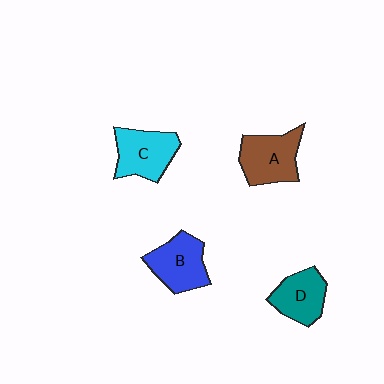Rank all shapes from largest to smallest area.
From largest to smallest: A (brown), C (cyan), B (blue), D (teal).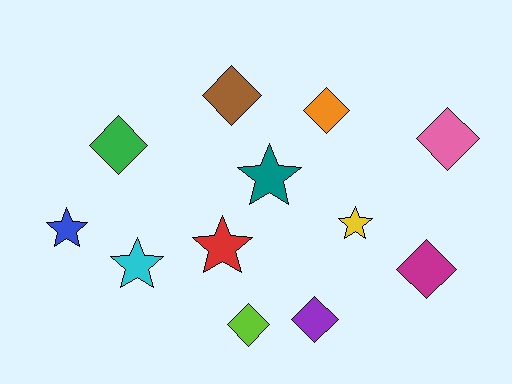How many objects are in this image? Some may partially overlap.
There are 12 objects.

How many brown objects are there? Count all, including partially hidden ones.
There is 1 brown object.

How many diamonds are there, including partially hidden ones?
There are 7 diamonds.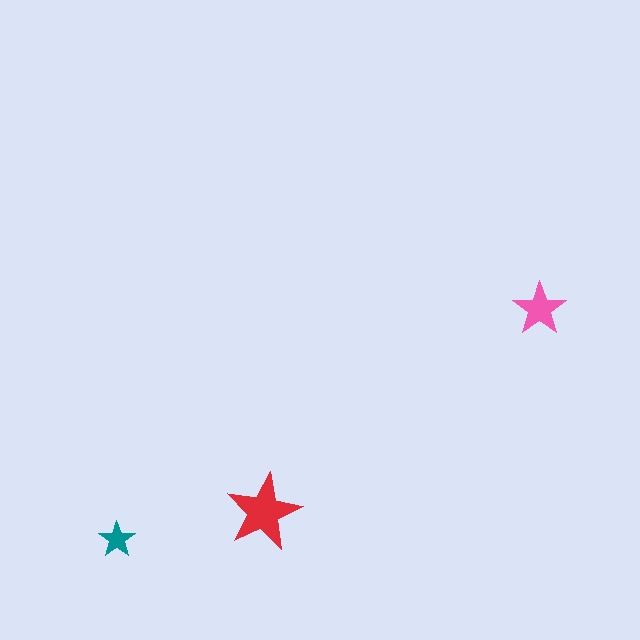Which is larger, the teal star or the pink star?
The pink one.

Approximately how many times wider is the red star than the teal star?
About 2 times wider.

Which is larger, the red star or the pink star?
The red one.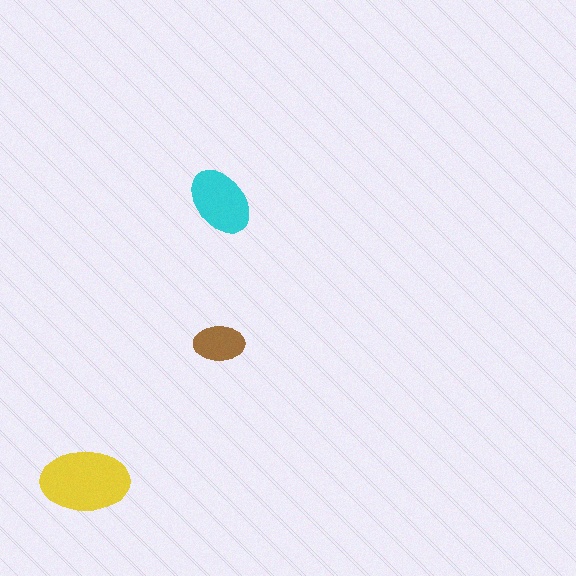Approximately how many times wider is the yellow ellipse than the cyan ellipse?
About 1.5 times wider.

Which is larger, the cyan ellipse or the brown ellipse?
The cyan one.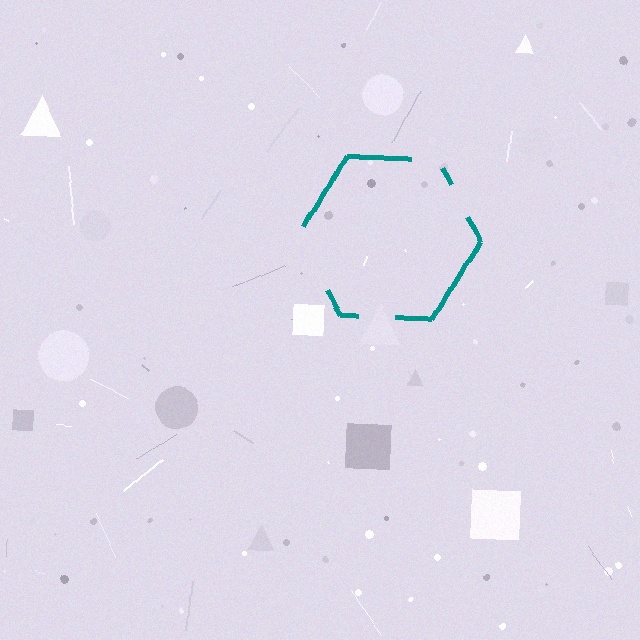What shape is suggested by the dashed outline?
The dashed outline suggests a hexagon.